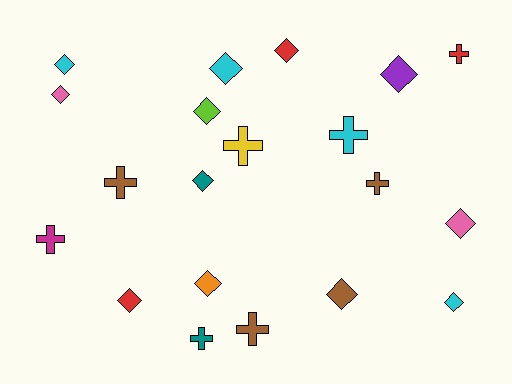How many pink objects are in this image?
There are 2 pink objects.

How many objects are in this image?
There are 20 objects.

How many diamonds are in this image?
There are 12 diamonds.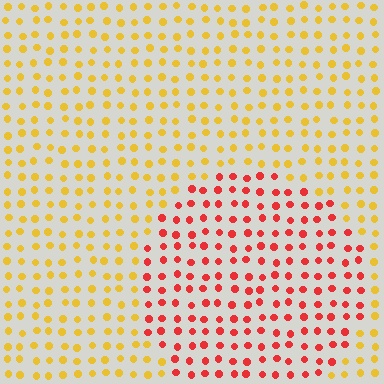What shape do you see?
I see a circle.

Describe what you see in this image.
The image is filled with small yellow elements in a uniform arrangement. A circle-shaped region is visible where the elements are tinted to a slightly different hue, forming a subtle color boundary.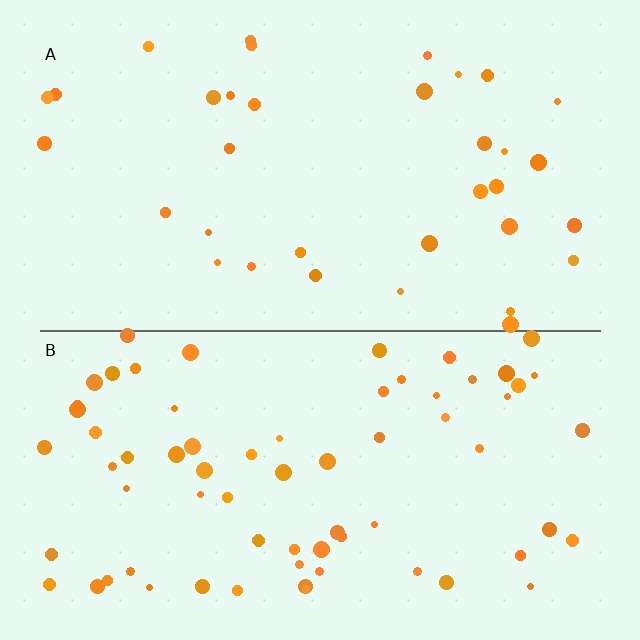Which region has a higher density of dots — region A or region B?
B (the bottom).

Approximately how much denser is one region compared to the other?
Approximately 2.0× — region B over region A.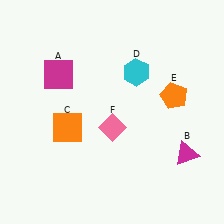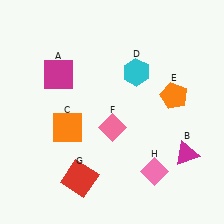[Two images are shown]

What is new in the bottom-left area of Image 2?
A red square (G) was added in the bottom-left area of Image 2.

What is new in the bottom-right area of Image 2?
A pink diamond (H) was added in the bottom-right area of Image 2.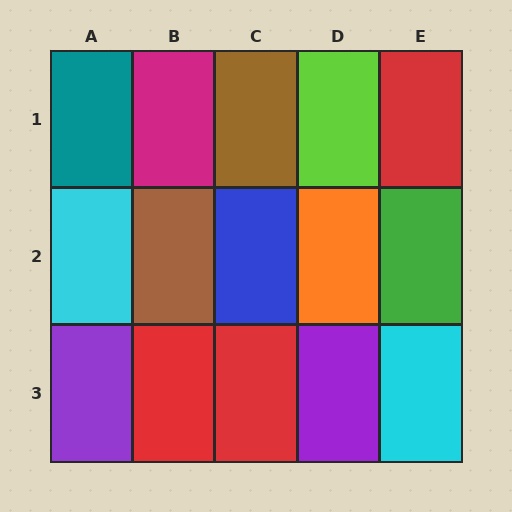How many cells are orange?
1 cell is orange.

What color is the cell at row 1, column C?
Brown.